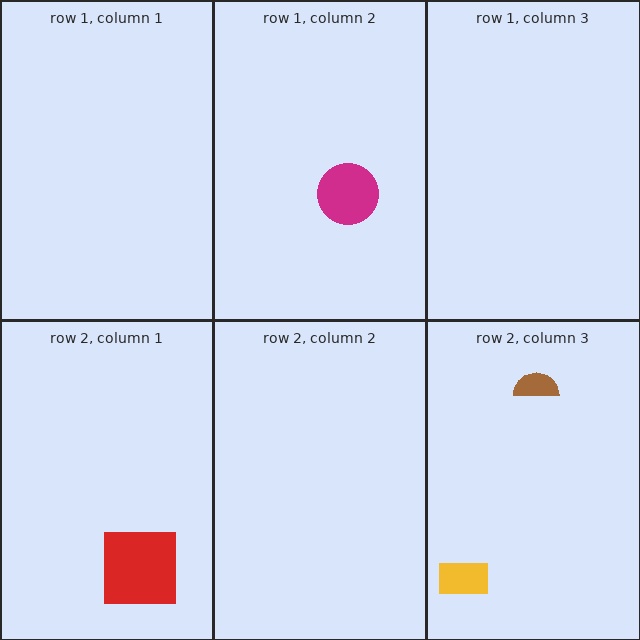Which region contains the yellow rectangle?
The row 2, column 3 region.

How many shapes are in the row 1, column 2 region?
1.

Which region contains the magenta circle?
The row 1, column 2 region.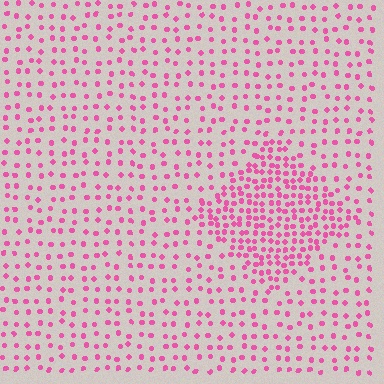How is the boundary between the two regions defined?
The boundary is defined by a change in element density (approximately 2.2x ratio). All elements are the same color, size, and shape.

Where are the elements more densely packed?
The elements are more densely packed inside the diamond boundary.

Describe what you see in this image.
The image contains small pink elements arranged at two different densities. A diamond-shaped region is visible where the elements are more densely packed than the surrounding area.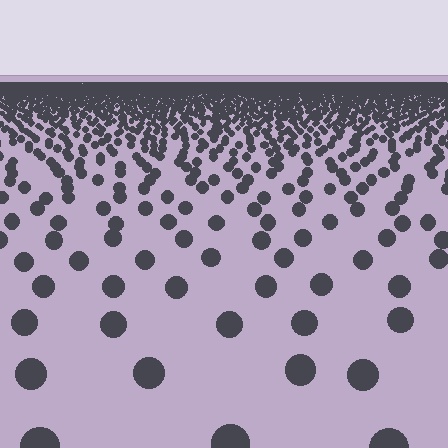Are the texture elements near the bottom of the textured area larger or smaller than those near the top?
Larger. Near the bottom, elements are closer to the viewer and appear at a bigger on-screen size.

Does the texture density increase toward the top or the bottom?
Density increases toward the top.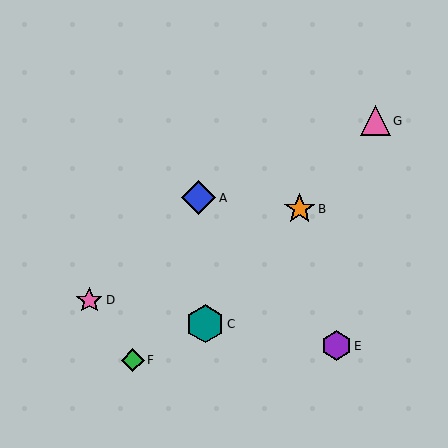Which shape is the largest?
The teal hexagon (labeled C) is the largest.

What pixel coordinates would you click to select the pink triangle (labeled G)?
Click at (375, 121) to select the pink triangle G.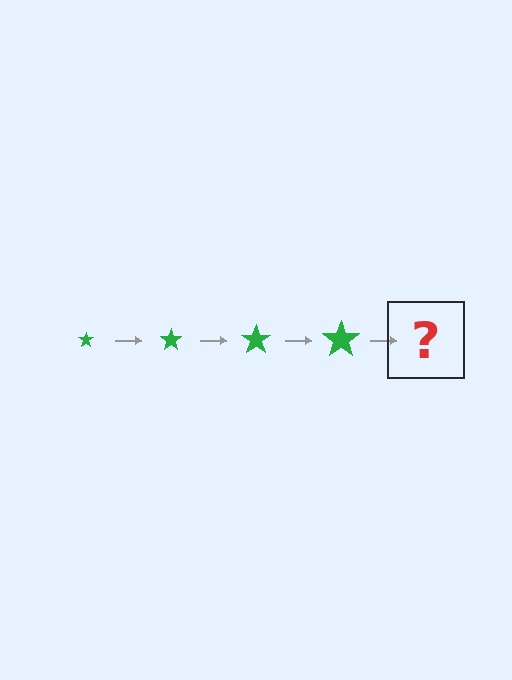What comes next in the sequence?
The next element should be a green star, larger than the previous one.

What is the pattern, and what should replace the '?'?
The pattern is that the star gets progressively larger each step. The '?' should be a green star, larger than the previous one.